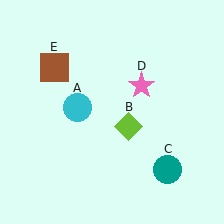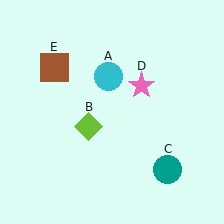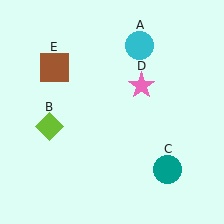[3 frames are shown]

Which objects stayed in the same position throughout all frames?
Teal circle (object C) and pink star (object D) and brown square (object E) remained stationary.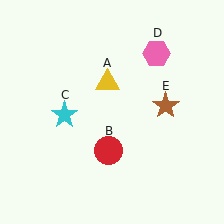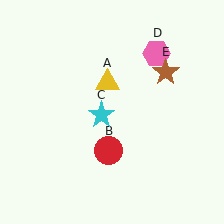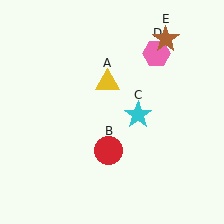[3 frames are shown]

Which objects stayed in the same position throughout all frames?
Yellow triangle (object A) and red circle (object B) and pink hexagon (object D) remained stationary.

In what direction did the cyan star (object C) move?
The cyan star (object C) moved right.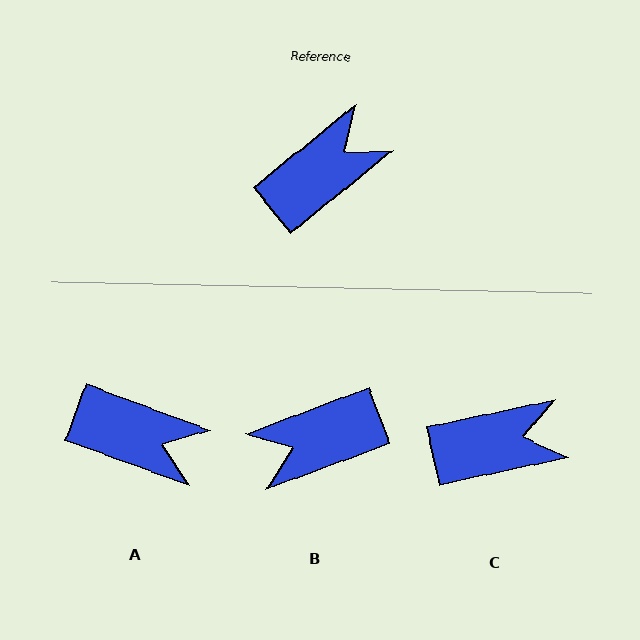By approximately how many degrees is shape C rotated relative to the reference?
Approximately 27 degrees clockwise.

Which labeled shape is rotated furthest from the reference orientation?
B, about 161 degrees away.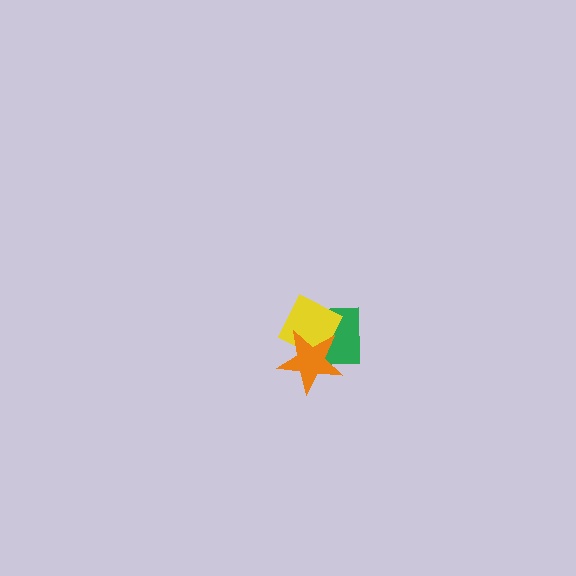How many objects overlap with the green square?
2 objects overlap with the green square.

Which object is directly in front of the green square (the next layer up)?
The yellow diamond is directly in front of the green square.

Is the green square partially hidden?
Yes, it is partially covered by another shape.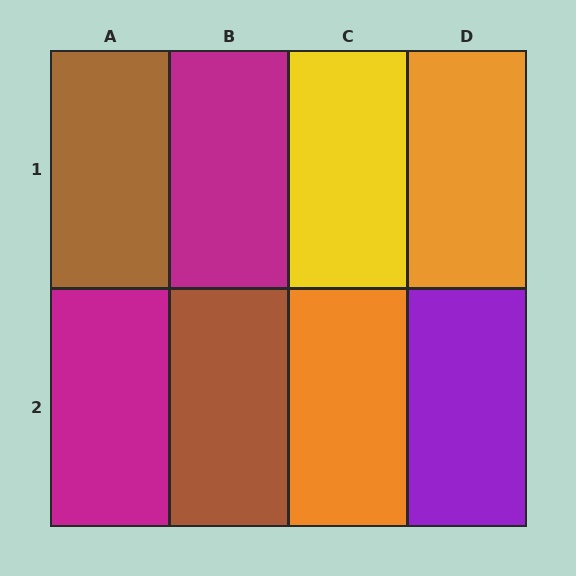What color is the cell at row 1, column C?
Yellow.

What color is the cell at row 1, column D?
Orange.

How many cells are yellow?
1 cell is yellow.